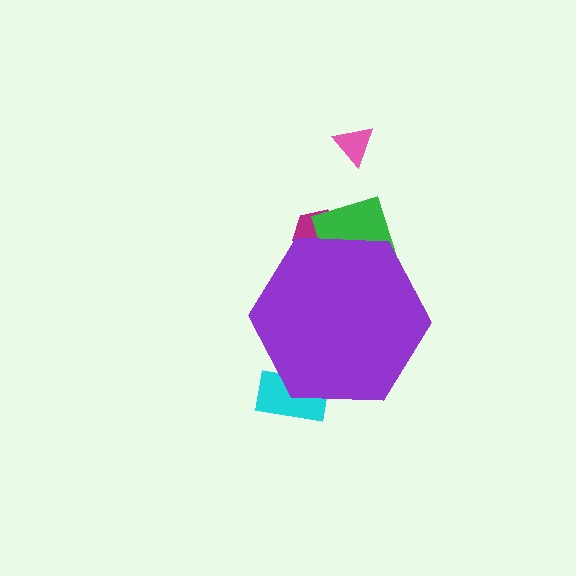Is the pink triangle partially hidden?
No, the pink triangle is fully visible.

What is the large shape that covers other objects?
A purple hexagon.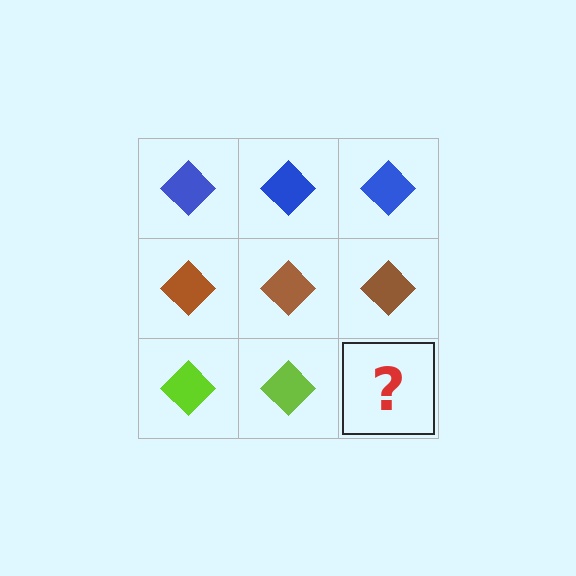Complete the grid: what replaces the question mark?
The question mark should be replaced with a lime diamond.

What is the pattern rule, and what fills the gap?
The rule is that each row has a consistent color. The gap should be filled with a lime diamond.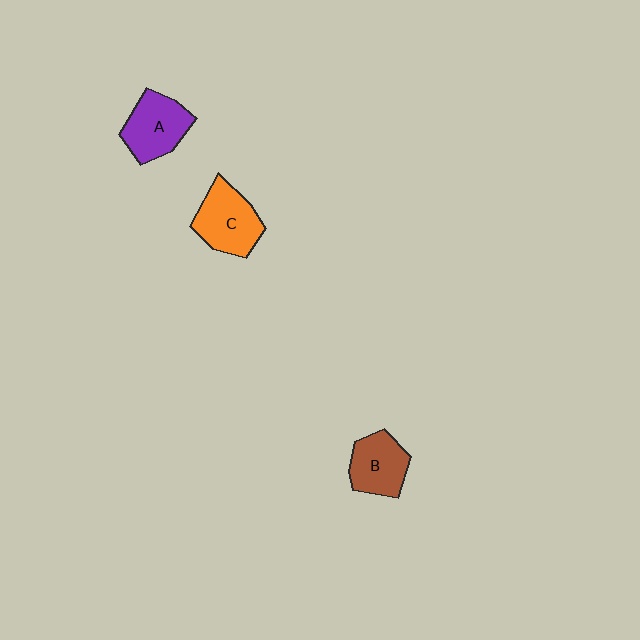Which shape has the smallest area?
Shape B (brown).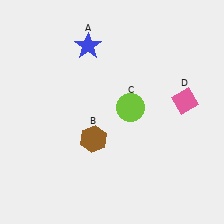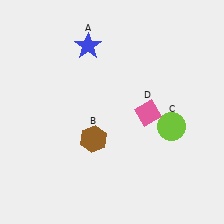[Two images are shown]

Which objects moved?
The objects that moved are: the lime circle (C), the pink diamond (D).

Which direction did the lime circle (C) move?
The lime circle (C) moved right.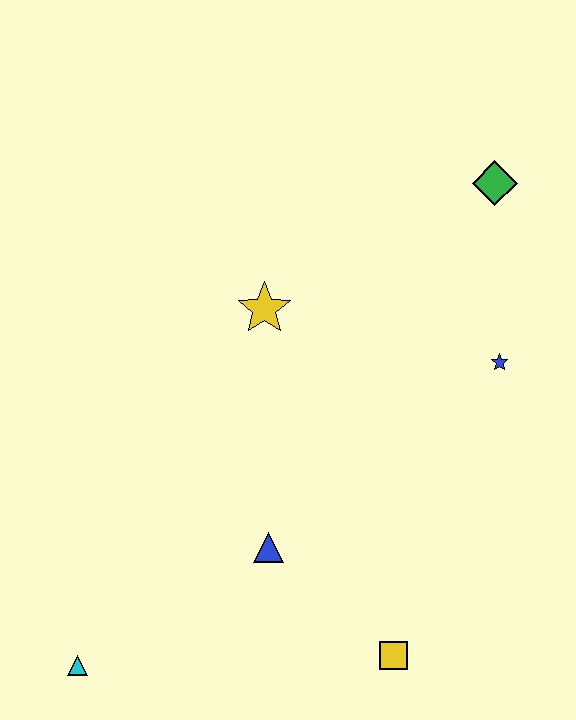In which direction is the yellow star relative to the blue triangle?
The yellow star is above the blue triangle.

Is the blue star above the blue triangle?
Yes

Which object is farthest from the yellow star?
The cyan triangle is farthest from the yellow star.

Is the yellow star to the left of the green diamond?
Yes